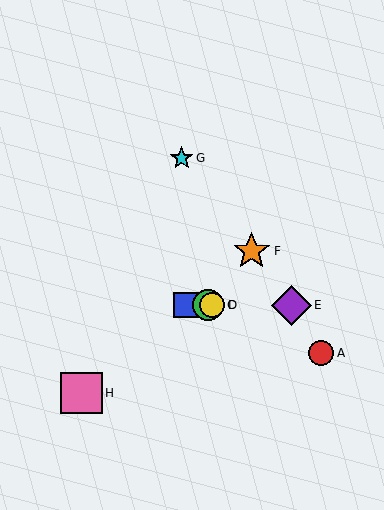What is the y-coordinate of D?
Object D is at y≈305.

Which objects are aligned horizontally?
Objects B, C, D, E are aligned horizontally.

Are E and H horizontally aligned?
No, E is at y≈305 and H is at y≈393.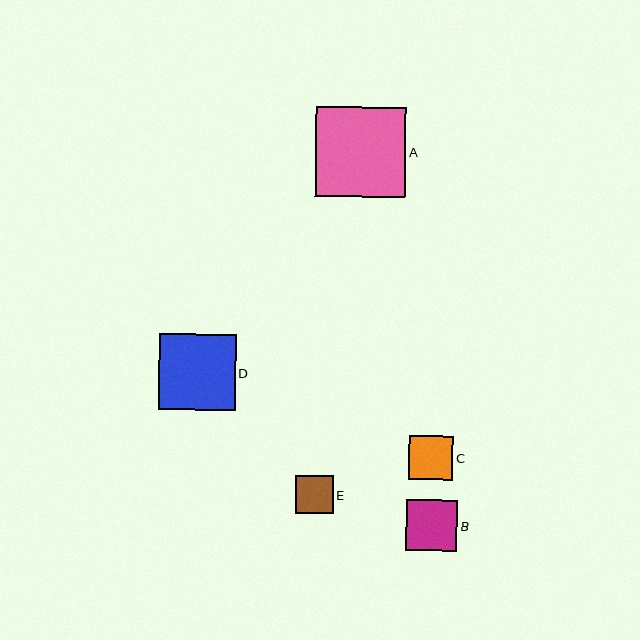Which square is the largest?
Square A is the largest with a size of approximately 90 pixels.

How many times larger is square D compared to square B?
Square D is approximately 1.5 times the size of square B.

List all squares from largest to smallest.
From largest to smallest: A, D, B, C, E.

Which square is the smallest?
Square E is the smallest with a size of approximately 38 pixels.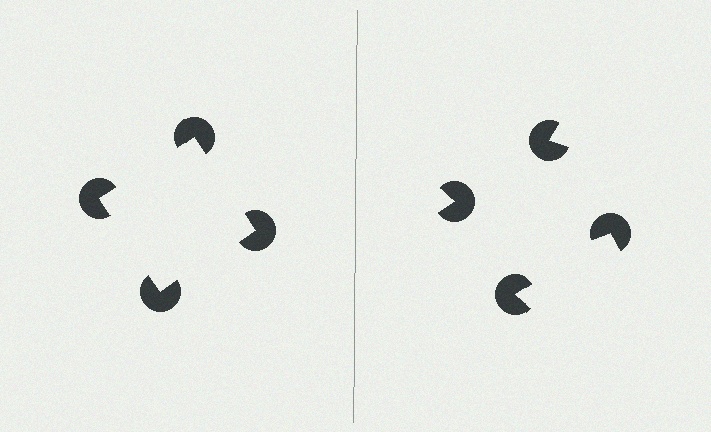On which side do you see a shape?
An illusory square appears on the left side. On the right side the wedge cuts are rotated, so no coherent shape forms.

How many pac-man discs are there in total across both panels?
8 — 4 on each side.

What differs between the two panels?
The pac-man discs are positioned identically on both sides; only the wedge orientations differ. On the left they align to a square; on the right they are misaligned.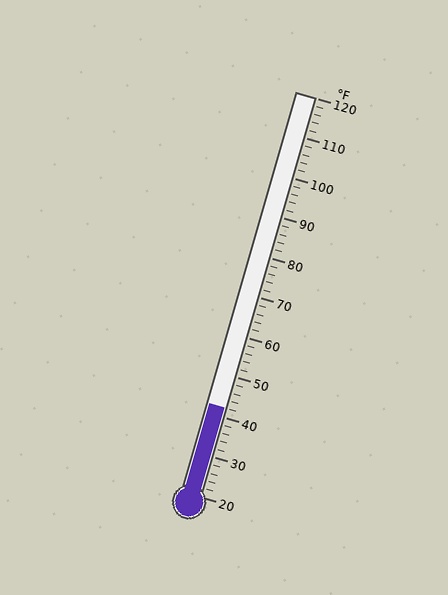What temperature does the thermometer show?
The thermometer shows approximately 42°F.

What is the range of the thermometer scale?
The thermometer scale ranges from 20°F to 120°F.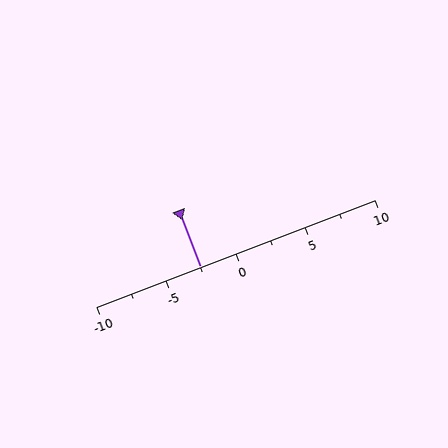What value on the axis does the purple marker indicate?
The marker indicates approximately -2.5.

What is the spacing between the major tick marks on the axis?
The major ticks are spaced 5 apart.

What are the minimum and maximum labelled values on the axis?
The axis runs from -10 to 10.